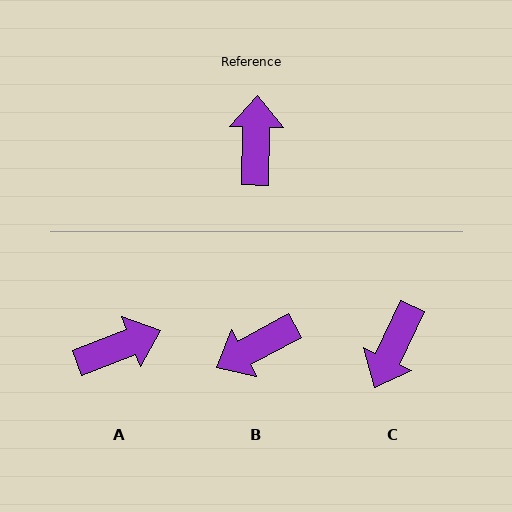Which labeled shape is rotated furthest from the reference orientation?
C, about 156 degrees away.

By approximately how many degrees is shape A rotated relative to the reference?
Approximately 68 degrees clockwise.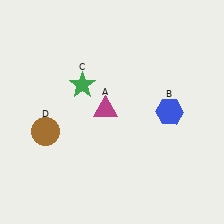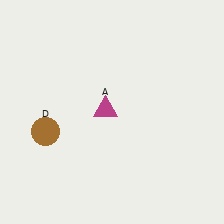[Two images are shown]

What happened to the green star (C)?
The green star (C) was removed in Image 2. It was in the top-left area of Image 1.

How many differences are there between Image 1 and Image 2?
There are 2 differences between the two images.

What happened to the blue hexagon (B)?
The blue hexagon (B) was removed in Image 2. It was in the top-right area of Image 1.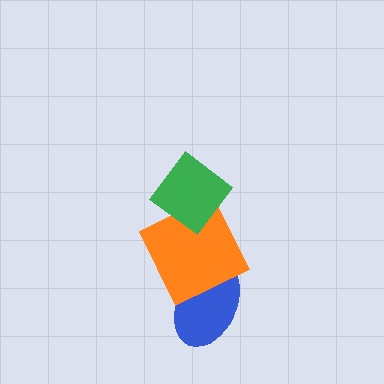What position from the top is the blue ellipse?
The blue ellipse is 3rd from the top.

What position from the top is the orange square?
The orange square is 2nd from the top.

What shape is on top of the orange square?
The green diamond is on top of the orange square.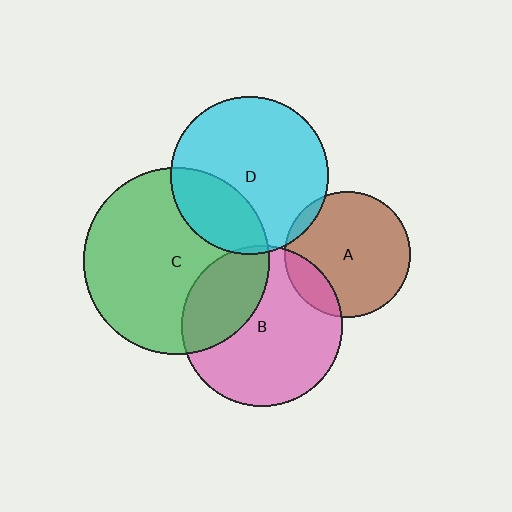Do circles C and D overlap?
Yes.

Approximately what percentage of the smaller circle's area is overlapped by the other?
Approximately 25%.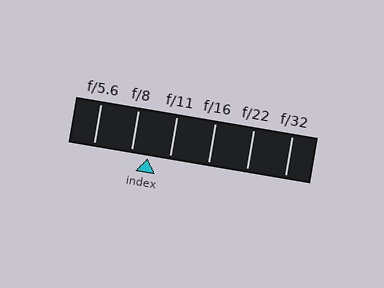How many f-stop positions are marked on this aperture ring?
There are 6 f-stop positions marked.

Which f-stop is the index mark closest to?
The index mark is closest to f/8.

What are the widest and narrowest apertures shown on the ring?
The widest aperture shown is f/5.6 and the narrowest is f/32.